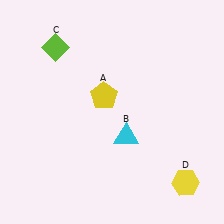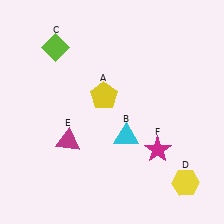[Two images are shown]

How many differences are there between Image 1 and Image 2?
There are 2 differences between the two images.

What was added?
A magenta triangle (E), a magenta star (F) were added in Image 2.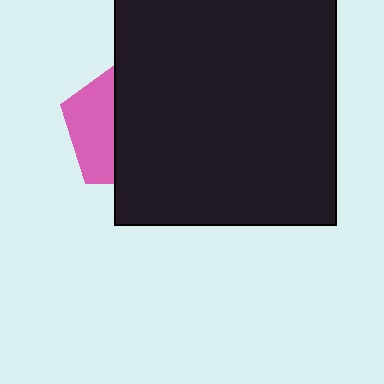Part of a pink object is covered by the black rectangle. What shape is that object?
It is a pentagon.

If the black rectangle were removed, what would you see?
You would see the complete pink pentagon.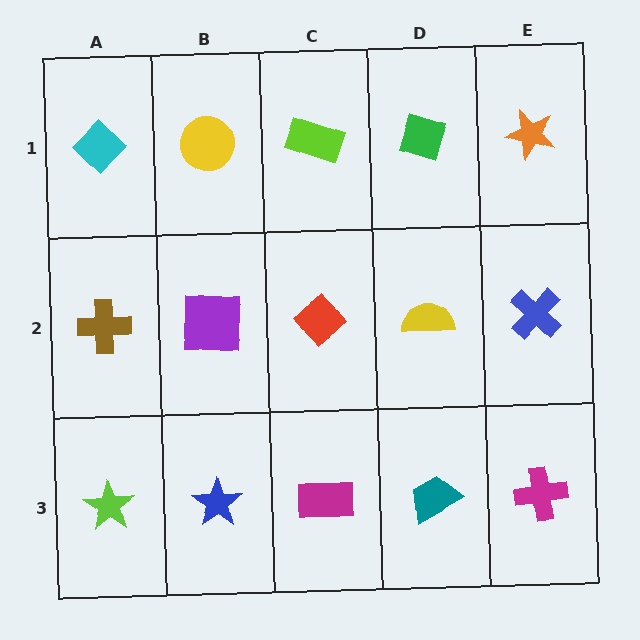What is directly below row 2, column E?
A magenta cross.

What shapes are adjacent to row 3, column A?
A brown cross (row 2, column A), a blue star (row 3, column B).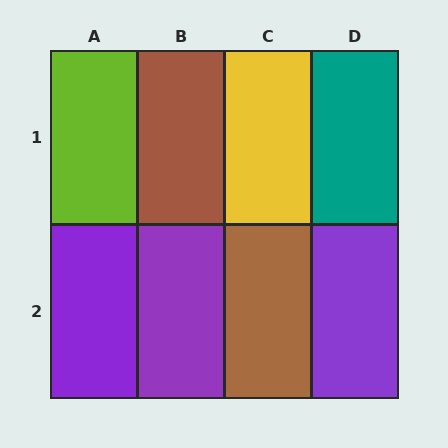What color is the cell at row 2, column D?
Purple.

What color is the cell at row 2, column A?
Purple.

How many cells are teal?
1 cell is teal.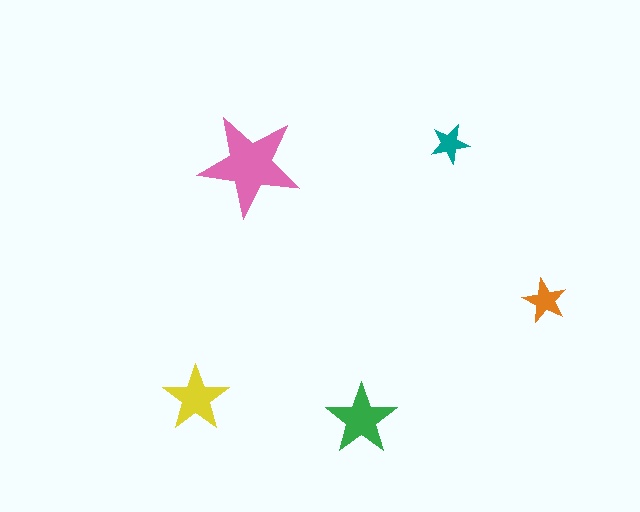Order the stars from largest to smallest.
the pink one, the green one, the yellow one, the orange one, the teal one.